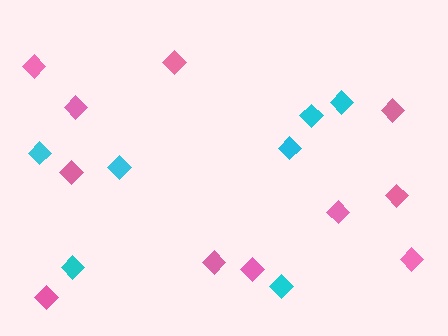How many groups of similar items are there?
There are 2 groups: one group of pink diamonds (11) and one group of cyan diamonds (7).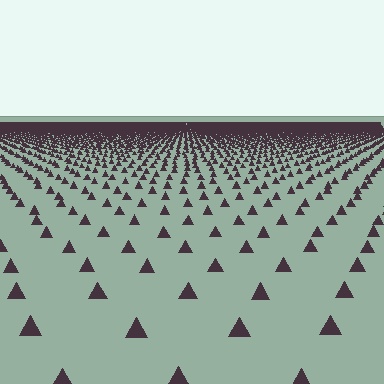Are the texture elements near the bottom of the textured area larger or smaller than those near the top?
Larger. Near the bottom, elements are closer to the viewer and appear at a bigger on-screen size.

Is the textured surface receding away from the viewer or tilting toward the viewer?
The surface is receding away from the viewer. Texture elements get smaller and denser toward the top.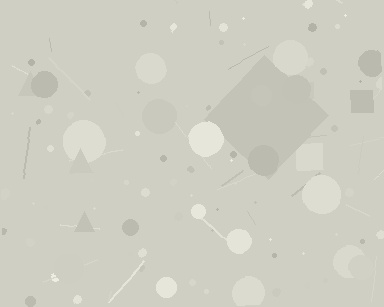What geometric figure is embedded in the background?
A diamond is embedded in the background.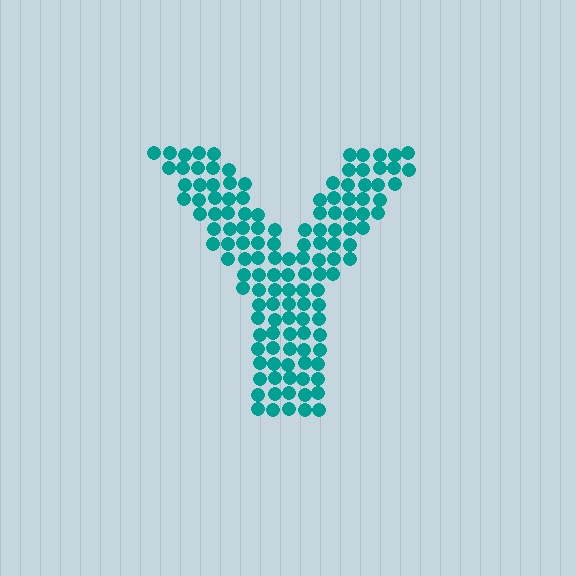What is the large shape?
The large shape is the letter Y.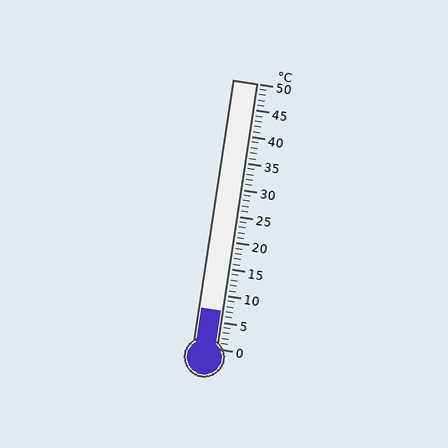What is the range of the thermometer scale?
The thermometer scale ranges from 0°C to 50°C.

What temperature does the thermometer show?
The thermometer shows approximately 7°C.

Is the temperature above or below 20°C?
The temperature is below 20°C.